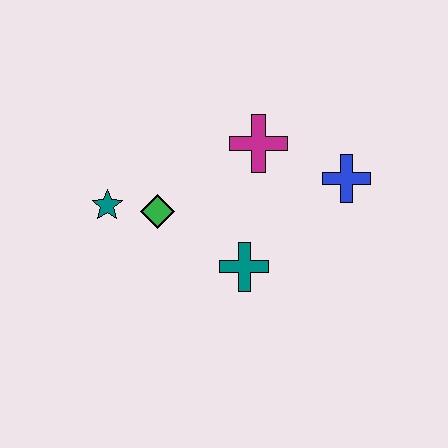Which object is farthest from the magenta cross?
The teal star is farthest from the magenta cross.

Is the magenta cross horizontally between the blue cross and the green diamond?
Yes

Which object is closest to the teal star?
The green diamond is closest to the teal star.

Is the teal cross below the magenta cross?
Yes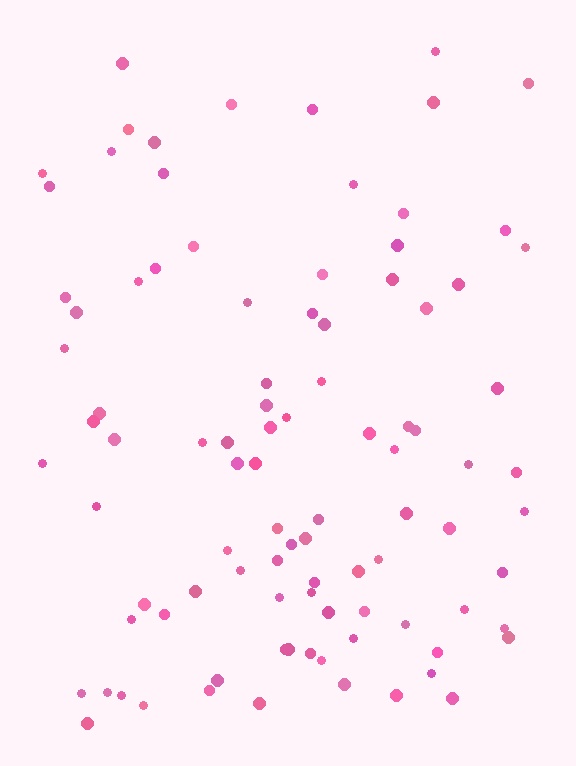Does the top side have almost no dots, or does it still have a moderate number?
Still a moderate number, just noticeably fewer than the bottom.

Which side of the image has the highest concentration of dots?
The bottom.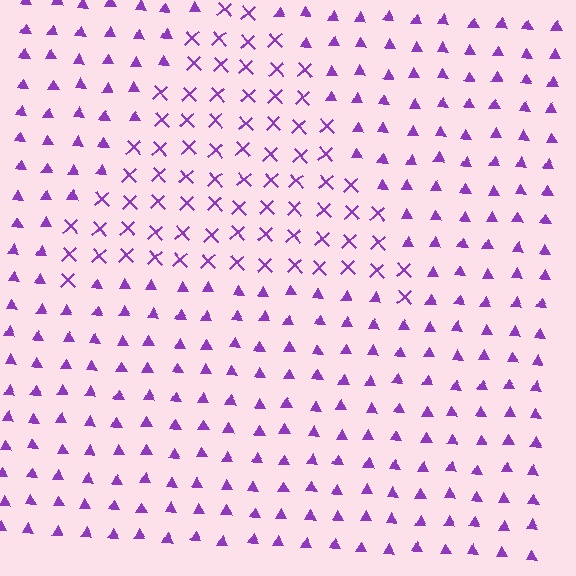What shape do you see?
I see a triangle.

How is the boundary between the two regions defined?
The boundary is defined by a change in element shape: X marks inside vs. triangles outside. All elements share the same color and spacing.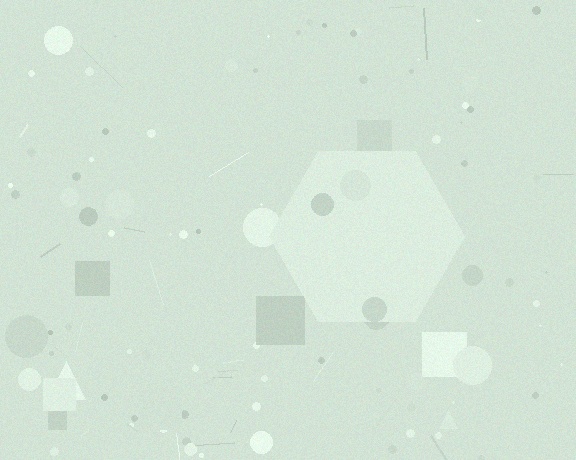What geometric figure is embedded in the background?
A hexagon is embedded in the background.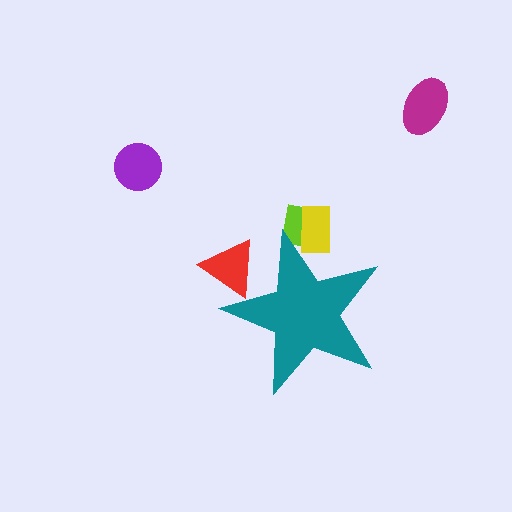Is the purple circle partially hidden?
No, the purple circle is fully visible.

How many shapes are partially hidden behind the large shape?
3 shapes are partially hidden.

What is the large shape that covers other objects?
A teal star.